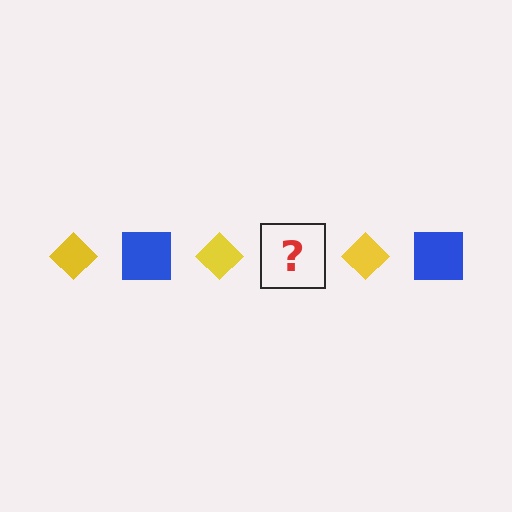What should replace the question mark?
The question mark should be replaced with a blue square.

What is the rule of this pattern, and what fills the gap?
The rule is that the pattern alternates between yellow diamond and blue square. The gap should be filled with a blue square.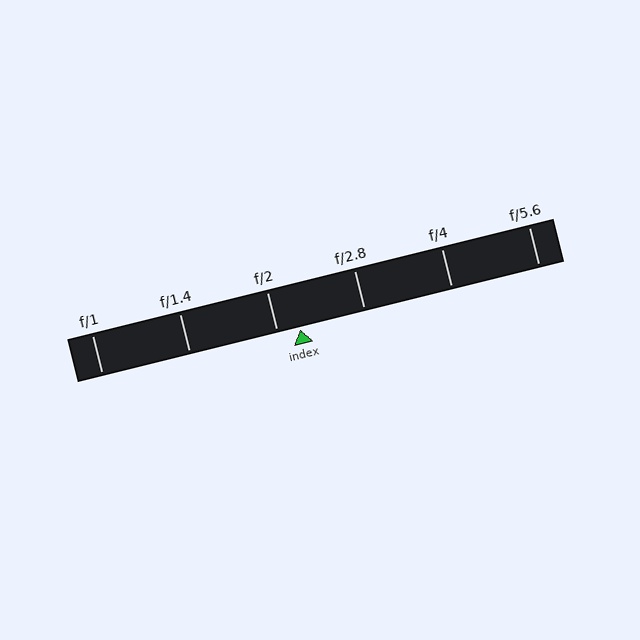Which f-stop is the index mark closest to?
The index mark is closest to f/2.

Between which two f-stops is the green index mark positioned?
The index mark is between f/2 and f/2.8.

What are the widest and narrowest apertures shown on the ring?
The widest aperture shown is f/1 and the narrowest is f/5.6.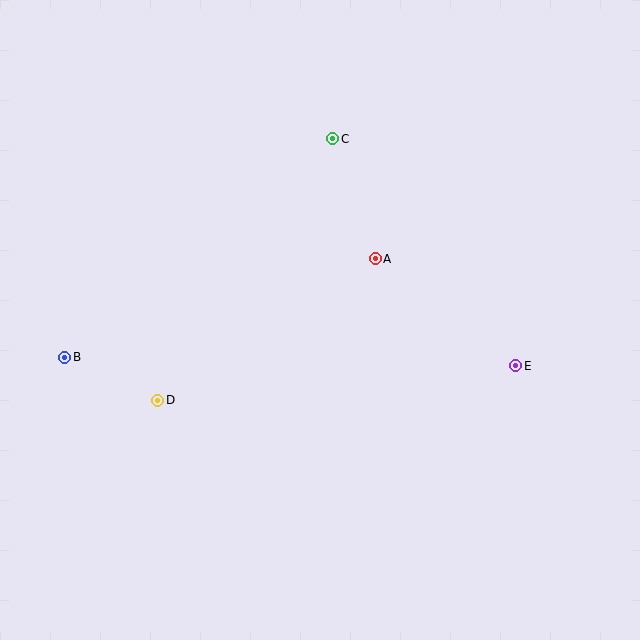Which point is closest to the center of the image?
Point A at (375, 259) is closest to the center.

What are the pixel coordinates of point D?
Point D is at (158, 400).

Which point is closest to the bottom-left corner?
Point D is closest to the bottom-left corner.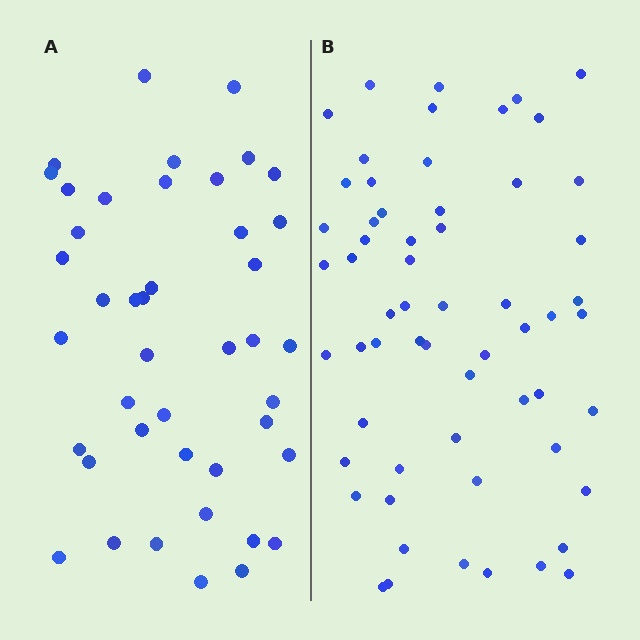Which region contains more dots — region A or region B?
Region B (the right region) has more dots.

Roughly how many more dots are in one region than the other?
Region B has approximately 15 more dots than region A.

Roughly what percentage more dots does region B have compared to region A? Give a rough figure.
About 40% more.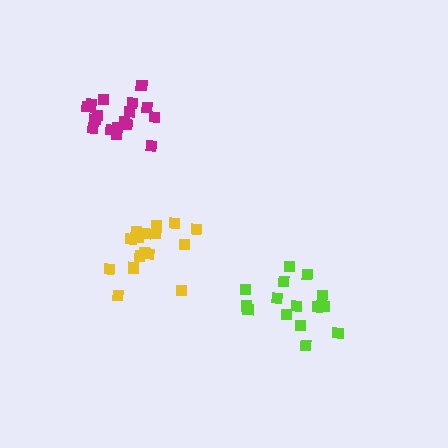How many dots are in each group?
Group 1: 17 dots, Group 2: 15 dots, Group 3: 17 dots (49 total).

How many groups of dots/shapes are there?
There are 3 groups.